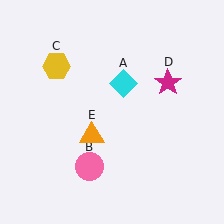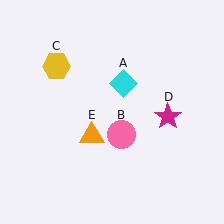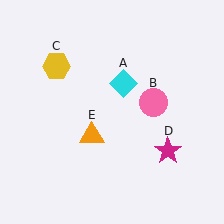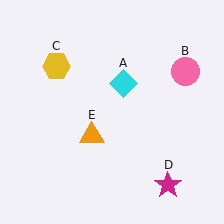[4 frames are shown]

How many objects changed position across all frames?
2 objects changed position: pink circle (object B), magenta star (object D).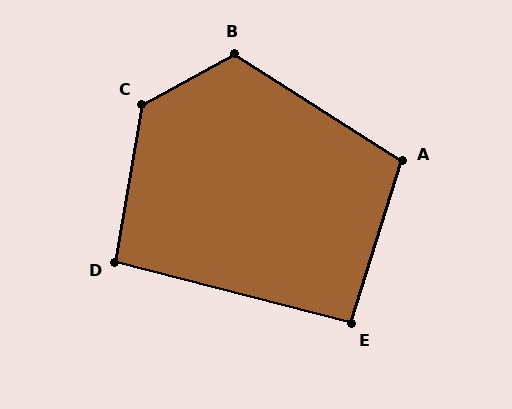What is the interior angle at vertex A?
Approximately 105 degrees (obtuse).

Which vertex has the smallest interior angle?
E, at approximately 93 degrees.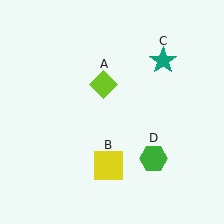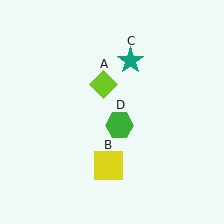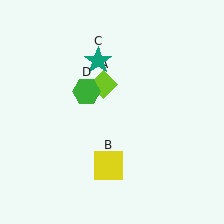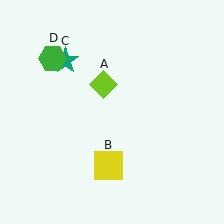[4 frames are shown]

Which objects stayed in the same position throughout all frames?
Lime diamond (object A) and yellow square (object B) remained stationary.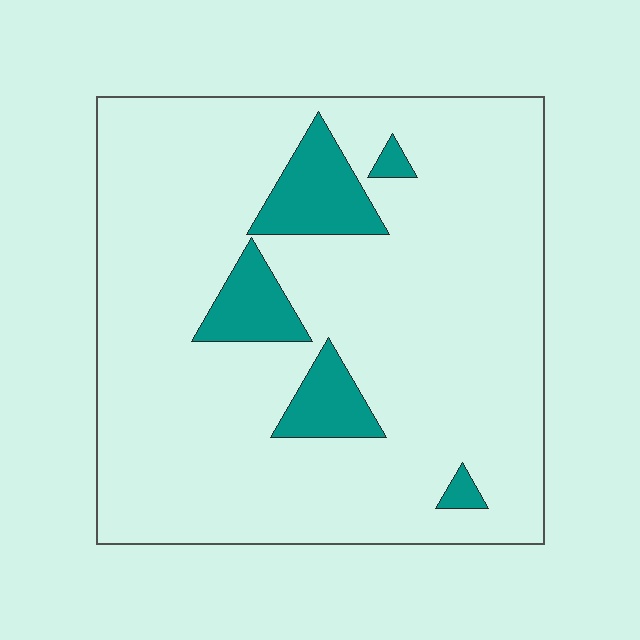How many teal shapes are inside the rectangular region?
5.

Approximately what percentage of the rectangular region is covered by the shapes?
Approximately 10%.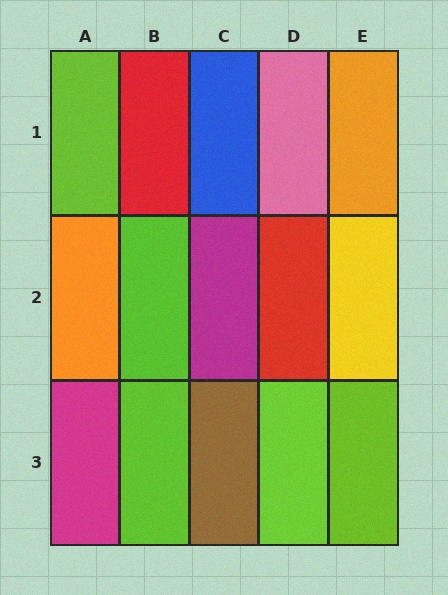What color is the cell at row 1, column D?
Pink.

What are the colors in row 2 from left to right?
Orange, lime, magenta, red, yellow.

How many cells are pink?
1 cell is pink.